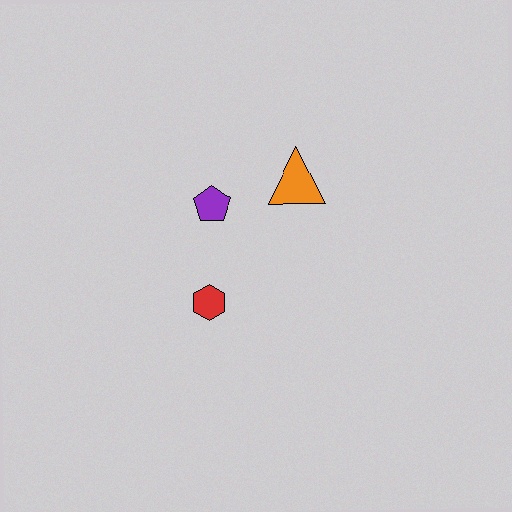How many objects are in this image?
There are 3 objects.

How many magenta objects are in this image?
There are no magenta objects.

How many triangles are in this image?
There is 1 triangle.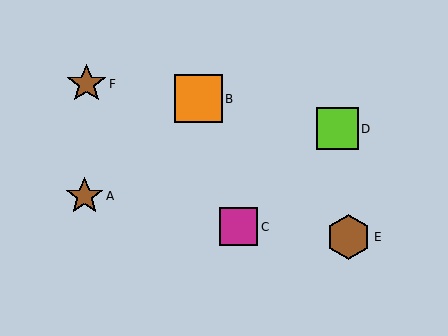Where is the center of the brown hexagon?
The center of the brown hexagon is at (348, 237).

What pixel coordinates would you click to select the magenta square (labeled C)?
Click at (238, 227) to select the magenta square C.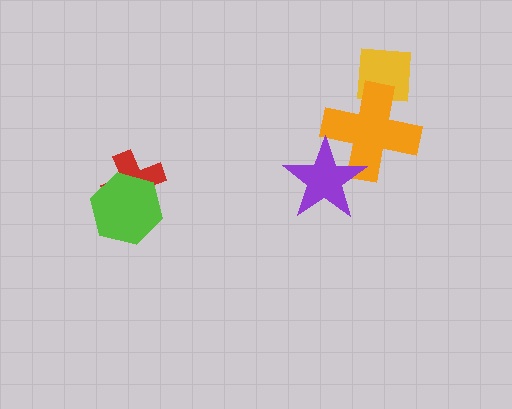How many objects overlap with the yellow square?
1 object overlaps with the yellow square.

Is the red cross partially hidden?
Yes, it is partially covered by another shape.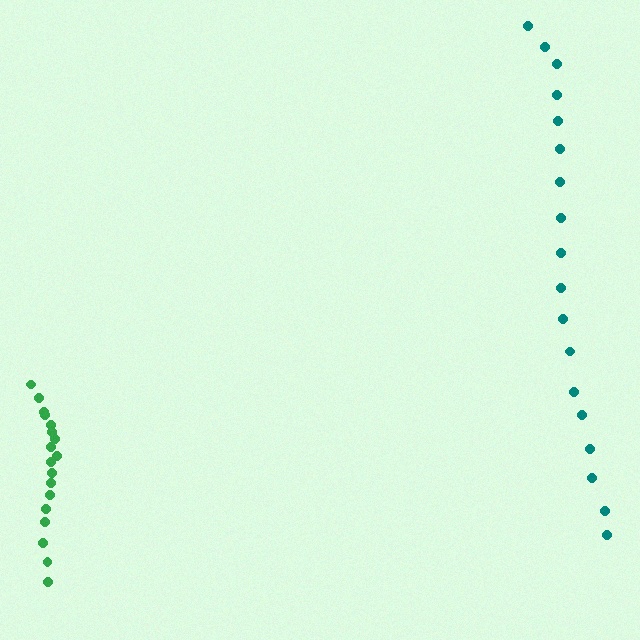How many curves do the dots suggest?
There are 2 distinct paths.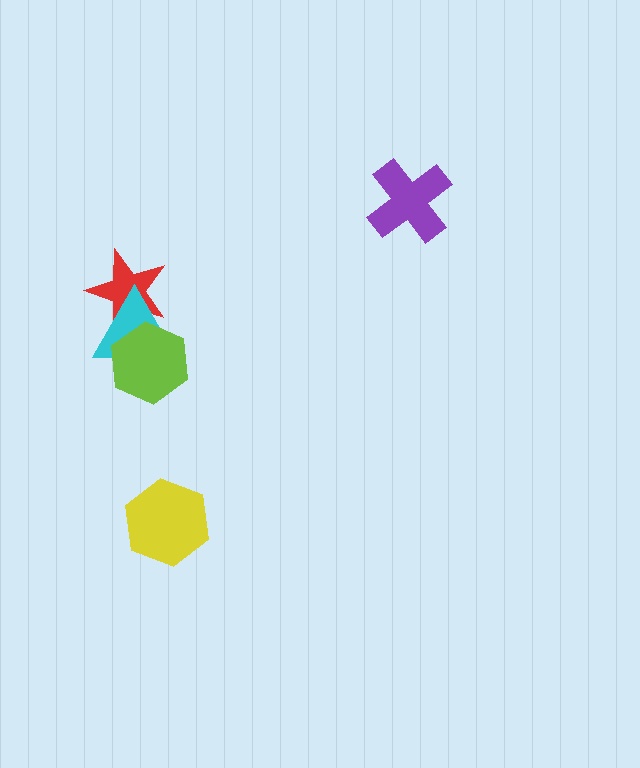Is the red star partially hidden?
Yes, it is partially covered by another shape.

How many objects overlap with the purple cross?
0 objects overlap with the purple cross.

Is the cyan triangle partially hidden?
Yes, it is partially covered by another shape.